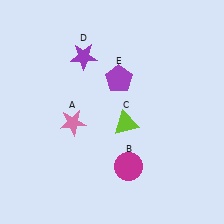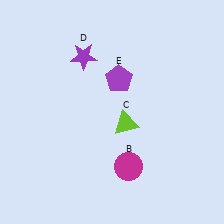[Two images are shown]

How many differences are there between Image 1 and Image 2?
There is 1 difference between the two images.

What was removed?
The pink star (A) was removed in Image 2.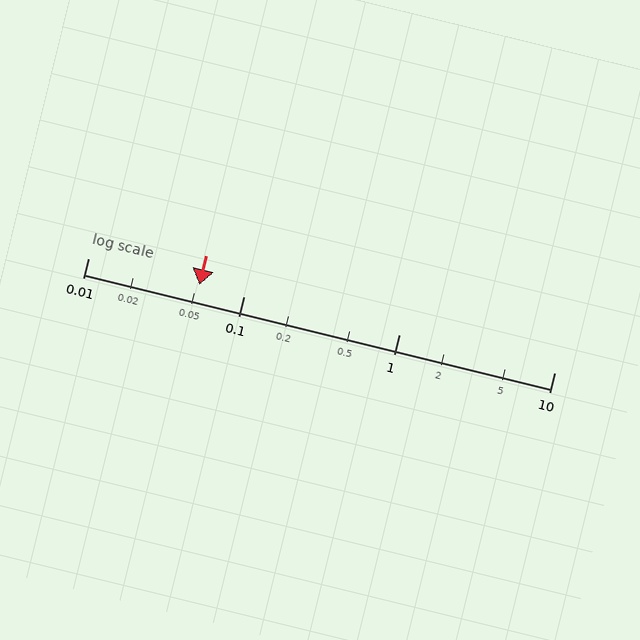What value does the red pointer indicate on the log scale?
The pointer indicates approximately 0.052.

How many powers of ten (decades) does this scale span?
The scale spans 3 decades, from 0.01 to 10.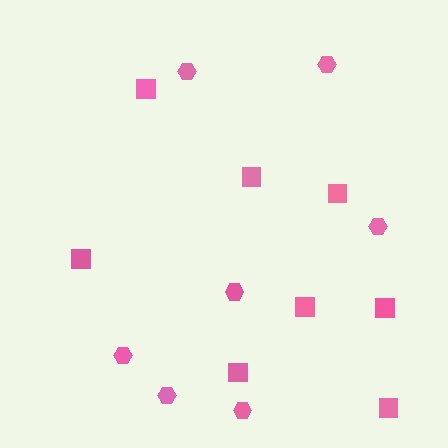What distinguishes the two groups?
There are 2 groups: one group of squares (8) and one group of hexagons (7).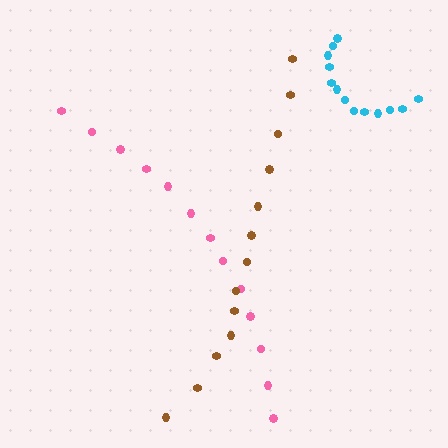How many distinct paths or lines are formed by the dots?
There are 3 distinct paths.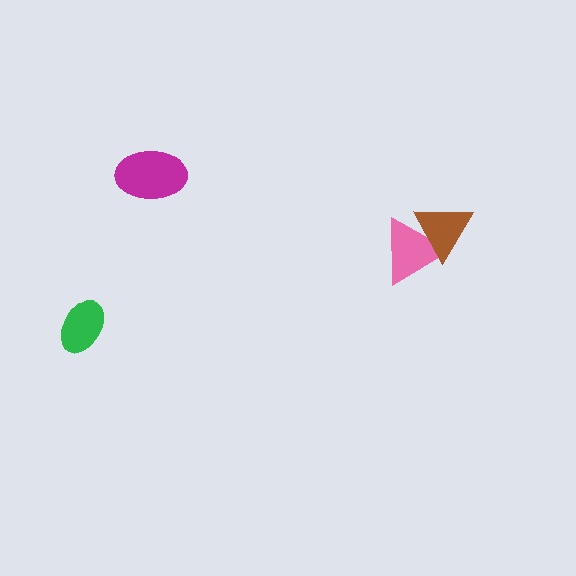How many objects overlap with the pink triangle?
1 object overlaps with the pink triangle.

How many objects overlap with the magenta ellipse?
0 objects overlap with the magenta ellipse.